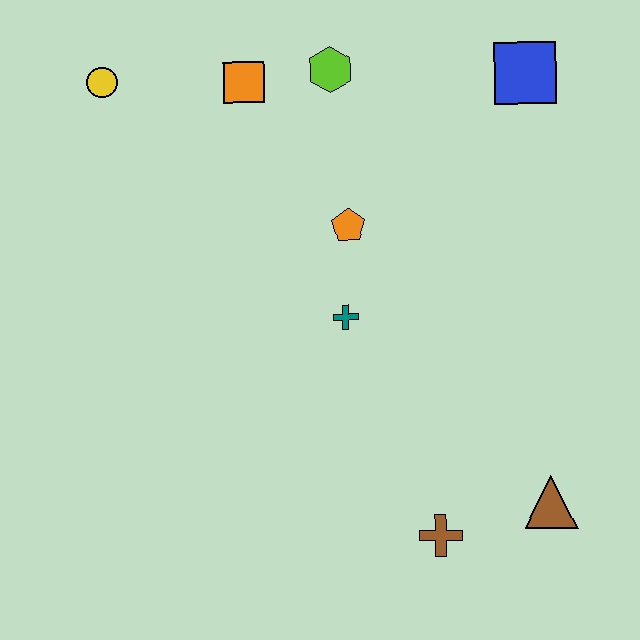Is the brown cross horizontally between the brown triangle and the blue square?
No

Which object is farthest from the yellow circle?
The brown triangle is farthest from the yellow circle.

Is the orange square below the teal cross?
No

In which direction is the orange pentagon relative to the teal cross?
The orange pentagon is above the teal cross.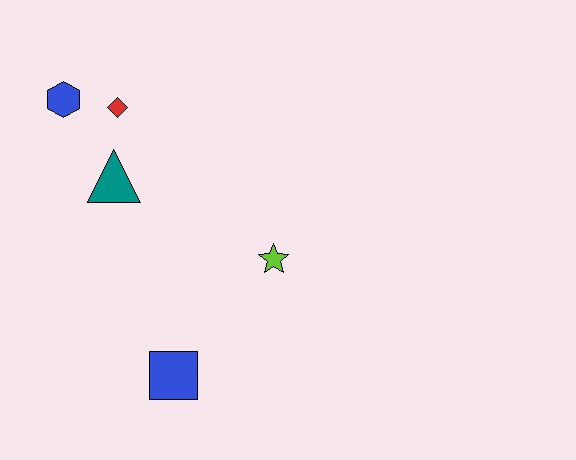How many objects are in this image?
There are 5 objects.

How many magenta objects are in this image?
There are no magenta objects.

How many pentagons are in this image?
There are no pentagons.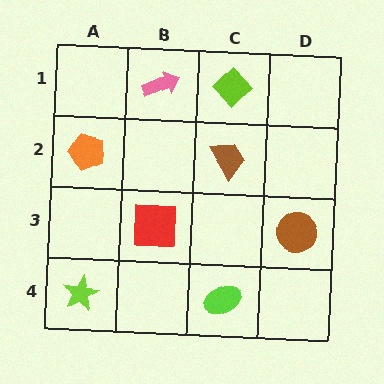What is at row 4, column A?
A lime star.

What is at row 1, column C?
A lime diamond.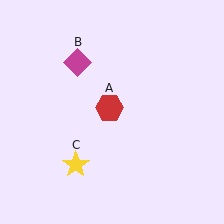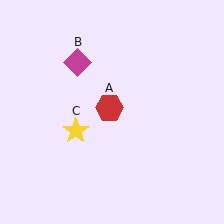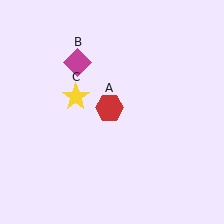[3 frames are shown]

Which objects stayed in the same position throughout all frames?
Red hexagon (object A) and magenta diamond (object B) remained stationary.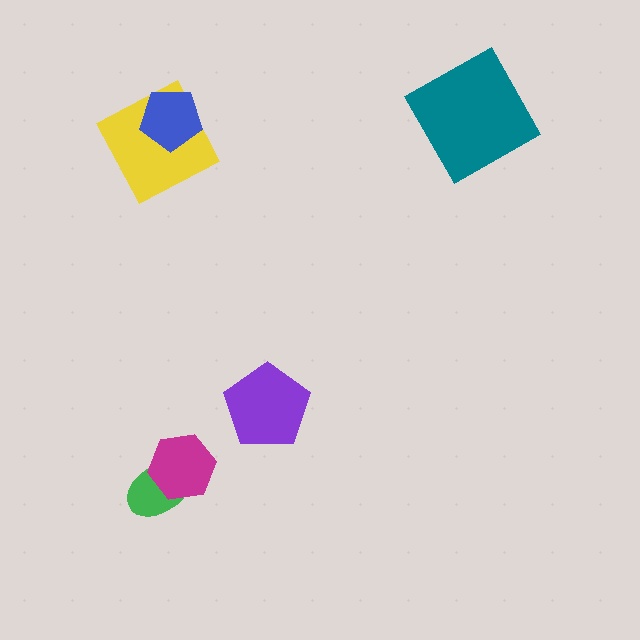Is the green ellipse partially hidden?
Yes, it is partially covered by another shape.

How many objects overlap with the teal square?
0 objects overlap with the teal square.